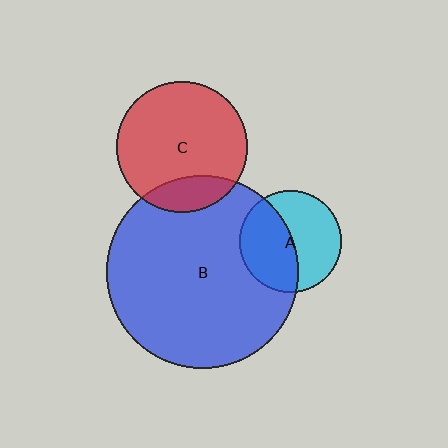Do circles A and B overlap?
Yes.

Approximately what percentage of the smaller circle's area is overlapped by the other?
Approximately 50%.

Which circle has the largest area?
Circle B (blue).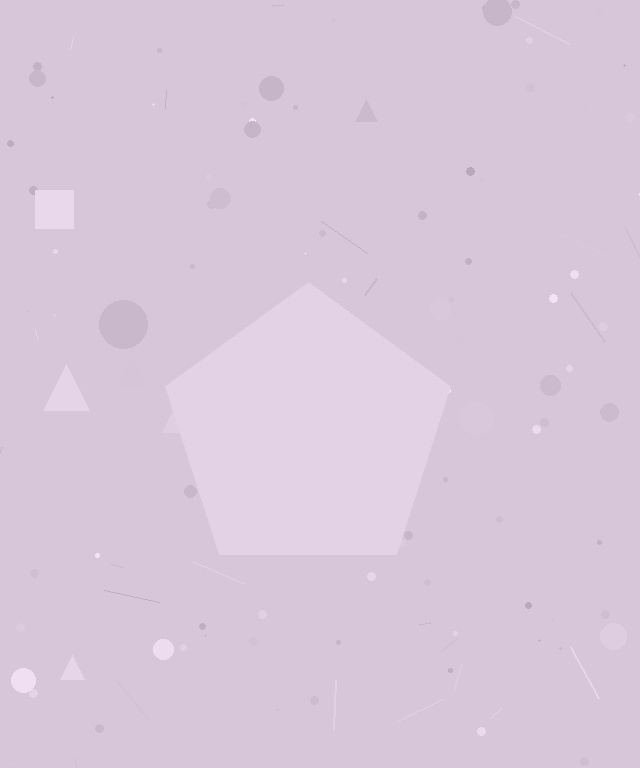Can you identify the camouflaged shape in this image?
The camouflaged shape is a pentagon.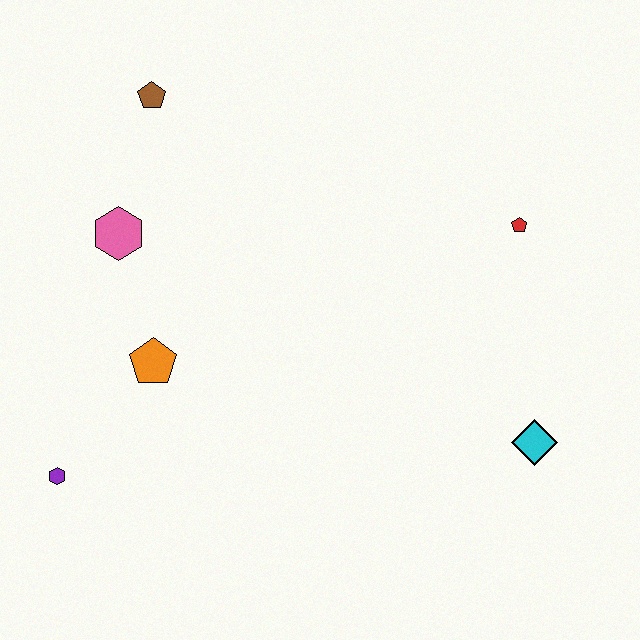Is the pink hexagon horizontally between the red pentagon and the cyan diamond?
No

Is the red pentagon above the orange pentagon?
Yes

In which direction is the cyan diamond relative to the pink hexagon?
The cyan diamond is to the right of the pink hexagon.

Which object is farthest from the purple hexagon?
The red pentagon is farthest from the purple hexagon.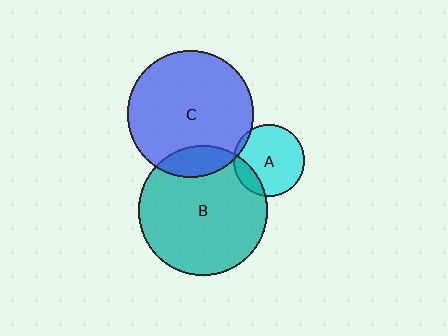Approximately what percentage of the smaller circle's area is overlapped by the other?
Approximately 15%.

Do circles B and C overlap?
Yes.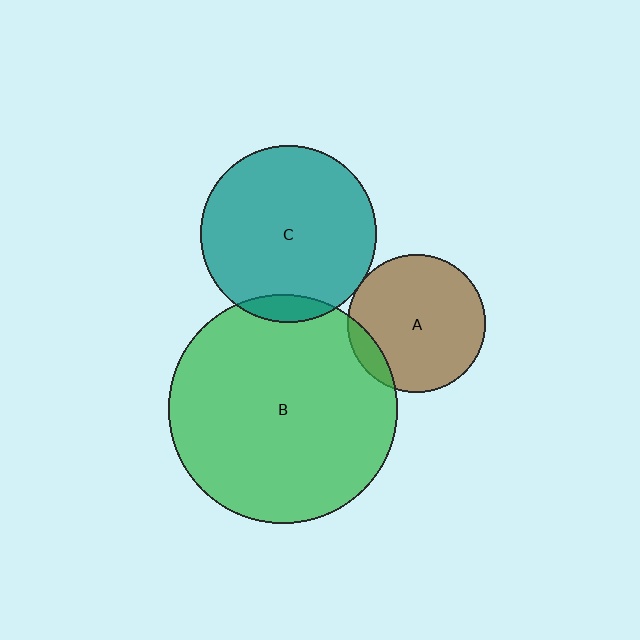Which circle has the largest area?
Circle B (green).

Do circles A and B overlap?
Yes.